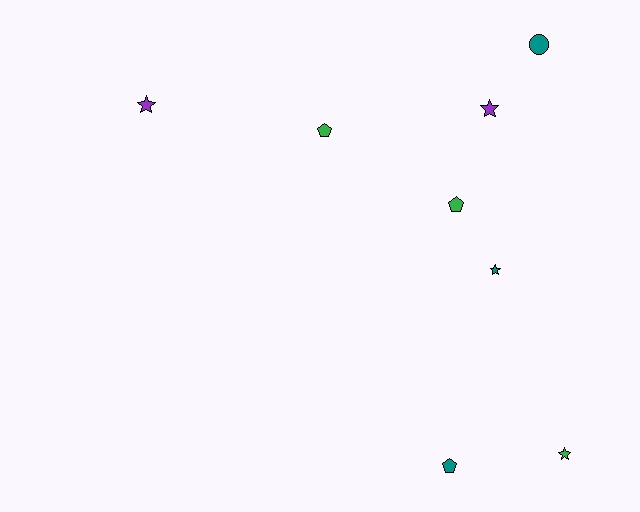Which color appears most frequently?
Teal, with 3 objects.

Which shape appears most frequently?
Star, with 4 objects.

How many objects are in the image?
There are 8 objects.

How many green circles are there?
There are no green circles.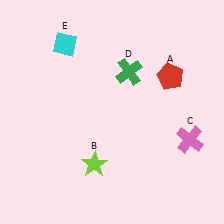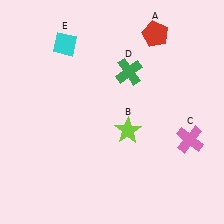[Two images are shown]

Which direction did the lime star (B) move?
The lime star (B) moved up.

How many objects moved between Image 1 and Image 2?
2 objects moved between the two images.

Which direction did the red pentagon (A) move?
The red pentagon (A) moved up.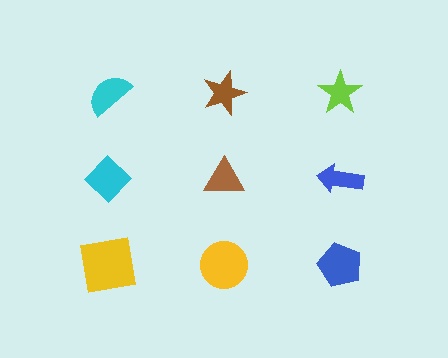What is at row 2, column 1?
A cyan diamond.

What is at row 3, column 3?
A blue pentagon.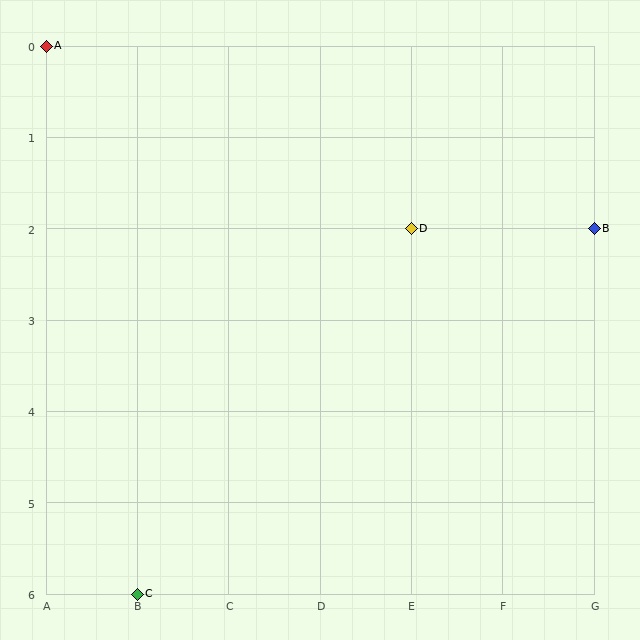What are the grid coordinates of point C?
Point C is at grid coordinates (B, 6).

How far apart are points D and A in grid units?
Points D and A are 4 columns and 2 rows apart (about 4.5 grid units diagonally).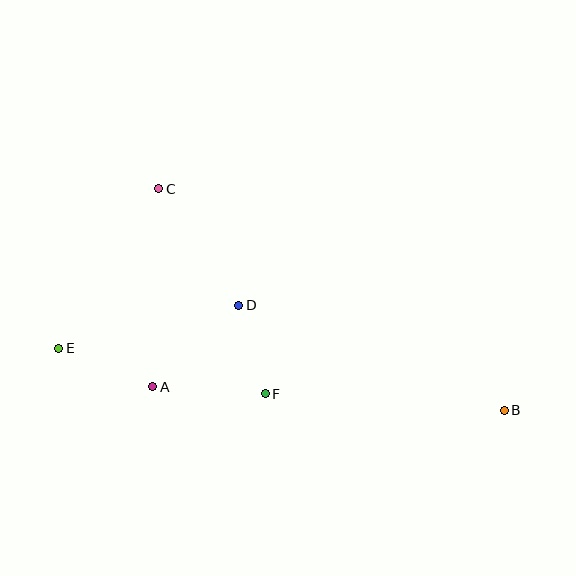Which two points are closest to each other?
Points D and F are closest to each other.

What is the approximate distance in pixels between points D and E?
The distance between D and E is approximately 185 pixels.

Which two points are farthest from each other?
Points B and E are farthest from each other.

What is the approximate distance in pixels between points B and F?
The distance between B and F is approximately 239 pixels.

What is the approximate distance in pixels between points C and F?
The distance between C and F is approximately 231 pixels.